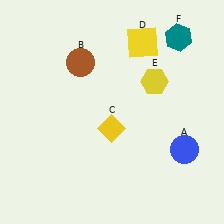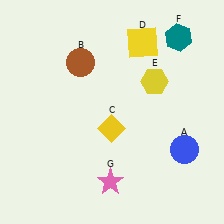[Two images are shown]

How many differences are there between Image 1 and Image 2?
There is 1 difference between the two images.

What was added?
A pink star (G) was added in Image 2.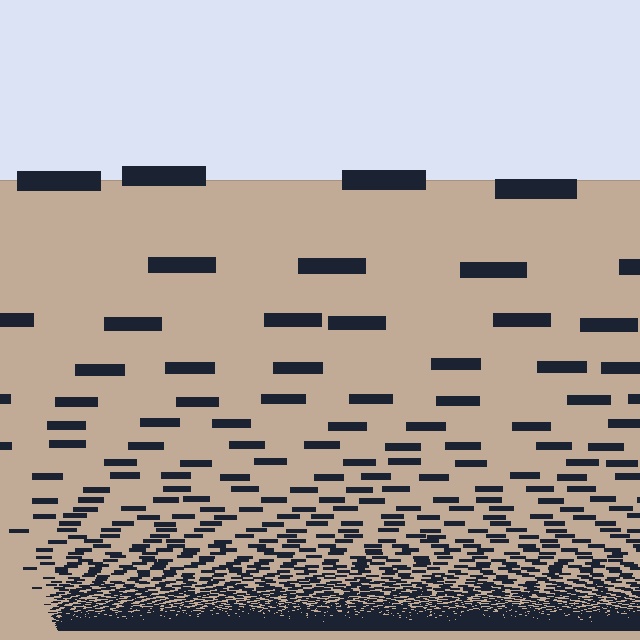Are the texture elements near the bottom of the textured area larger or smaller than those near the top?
Smaller. The gradient is inverted — elements near the bottom are smaller and denser.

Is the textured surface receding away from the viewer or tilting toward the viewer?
The surface appears to tilt toward the viewer. Texture elements get larger and sparser toward the top.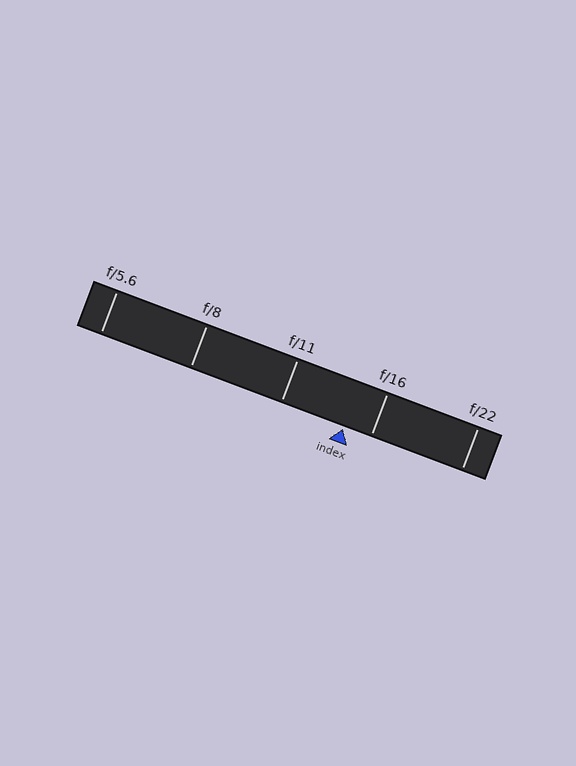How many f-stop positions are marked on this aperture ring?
There are 5 f-stop positions marked.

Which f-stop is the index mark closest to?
The index mark is closest to f/16.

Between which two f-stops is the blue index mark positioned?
The index mark is between f/11 and f/16.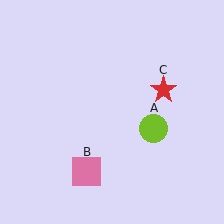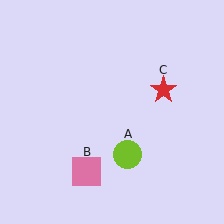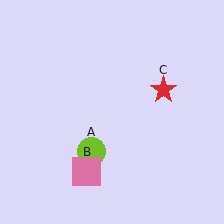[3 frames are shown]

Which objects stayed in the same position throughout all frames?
Pink square (object B) and red star (object C) remained stationary.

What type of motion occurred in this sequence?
The lime circle (object A) rotated clockwise around the center of the scene.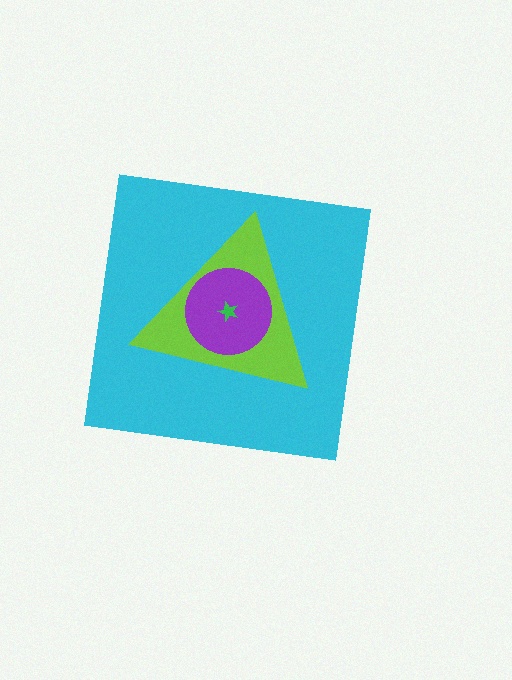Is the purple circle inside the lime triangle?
Yes.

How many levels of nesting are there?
4.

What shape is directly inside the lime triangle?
The purple circle.